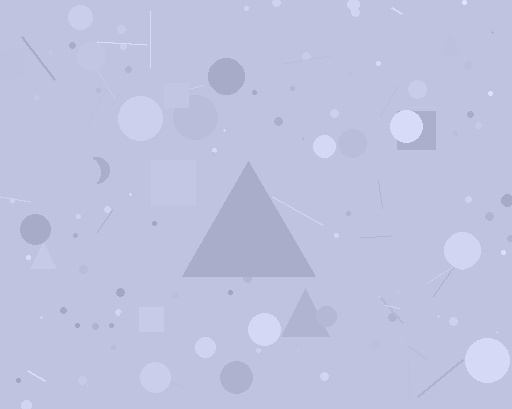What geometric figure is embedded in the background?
A triangle is embedded in the background.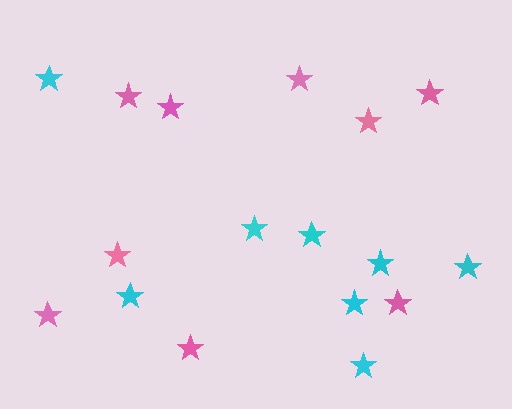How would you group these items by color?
There are 2 groups: one group of cyan stars (8) and one group of pink stars (9).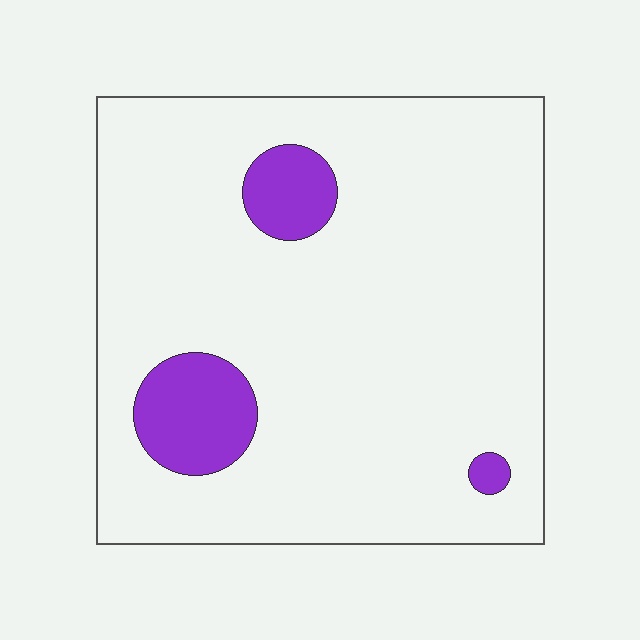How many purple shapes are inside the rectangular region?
3.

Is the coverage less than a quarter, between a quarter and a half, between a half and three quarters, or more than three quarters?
Less than a quarter.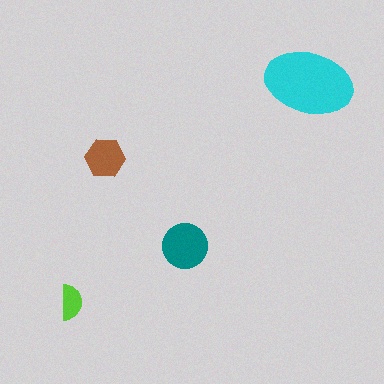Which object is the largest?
The cyan ellipse.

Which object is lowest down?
The lime semicircle is bottommost.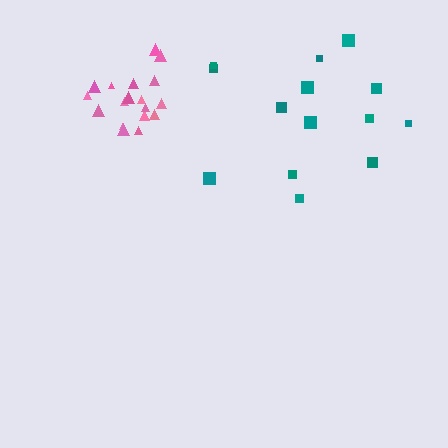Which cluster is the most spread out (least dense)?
Teal.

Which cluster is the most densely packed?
Pink.